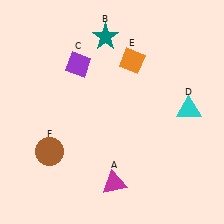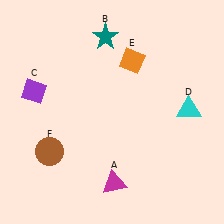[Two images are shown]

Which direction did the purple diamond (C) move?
The purple diamond (C) moved left.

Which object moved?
The purple diamond (C) moved left.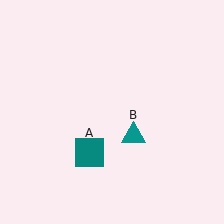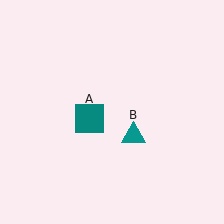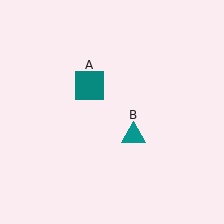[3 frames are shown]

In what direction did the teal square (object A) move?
The teal square (object A) moved up.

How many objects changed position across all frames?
1 object changed position: teal square (object A).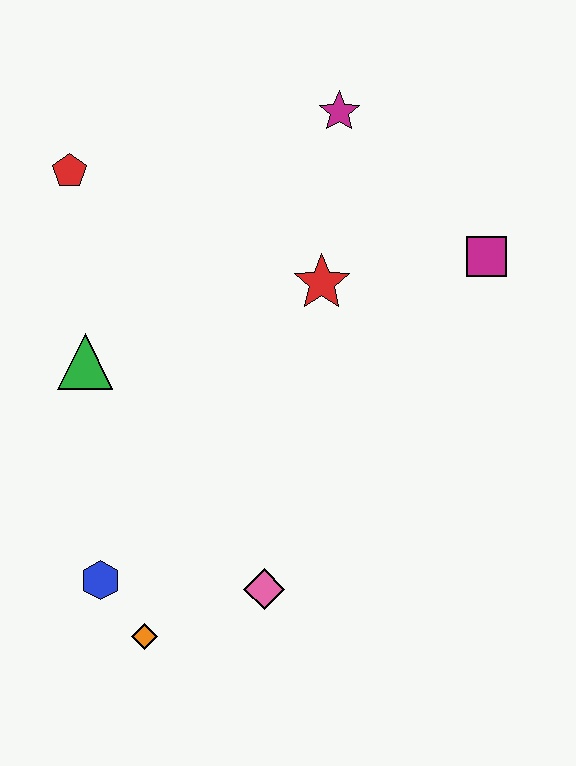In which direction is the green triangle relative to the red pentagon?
The green triangle is below the red pentagon.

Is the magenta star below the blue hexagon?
No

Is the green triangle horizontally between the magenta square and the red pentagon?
Yes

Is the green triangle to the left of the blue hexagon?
Yes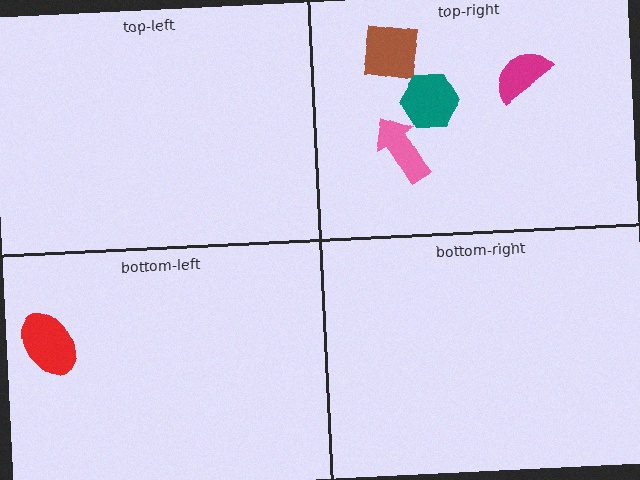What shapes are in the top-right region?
The pink arrow, the brown square, the teal hexagon, the magenta semicircle.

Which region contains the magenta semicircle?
The top-right region.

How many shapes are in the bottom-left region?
1.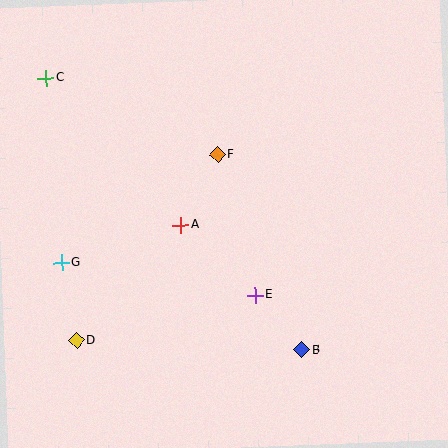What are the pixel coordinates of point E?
Point E is at (255, 295).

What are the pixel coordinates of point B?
Point B is at (302, 350).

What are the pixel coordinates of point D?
Point D is at (77, 341).